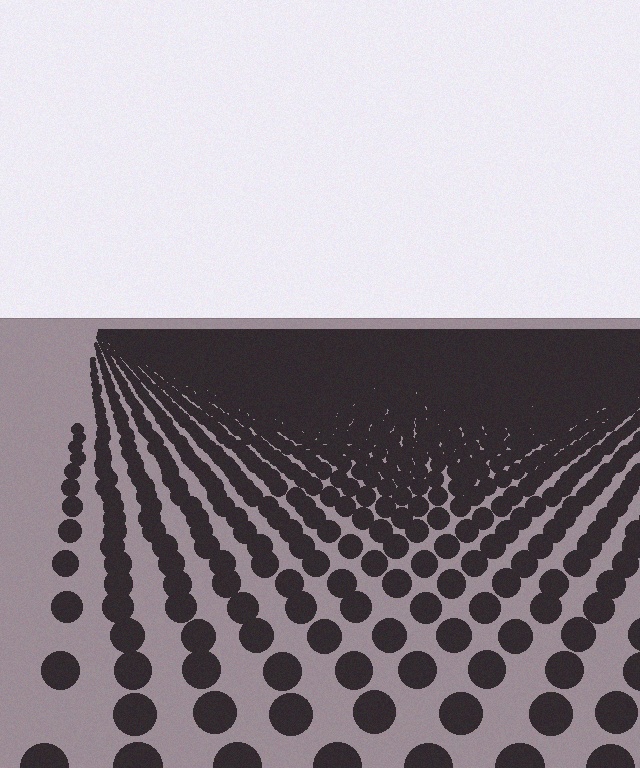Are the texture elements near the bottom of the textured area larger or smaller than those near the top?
Larger. Near the bottom, elements are closer to the viewer and appear at a bigger on-screen size.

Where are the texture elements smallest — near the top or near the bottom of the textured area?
Near the top.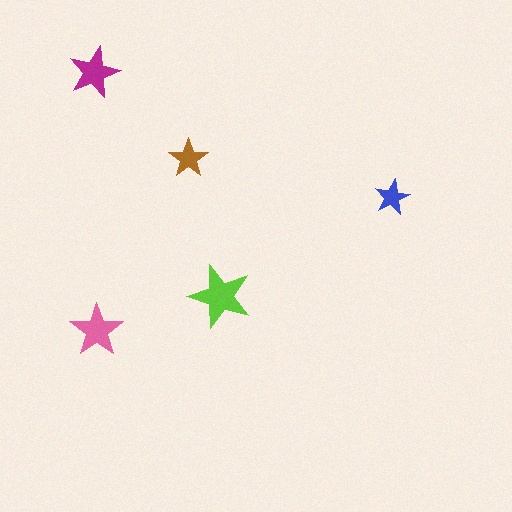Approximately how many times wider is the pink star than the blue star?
About 1.5 times wider.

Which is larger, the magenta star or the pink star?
The pink one.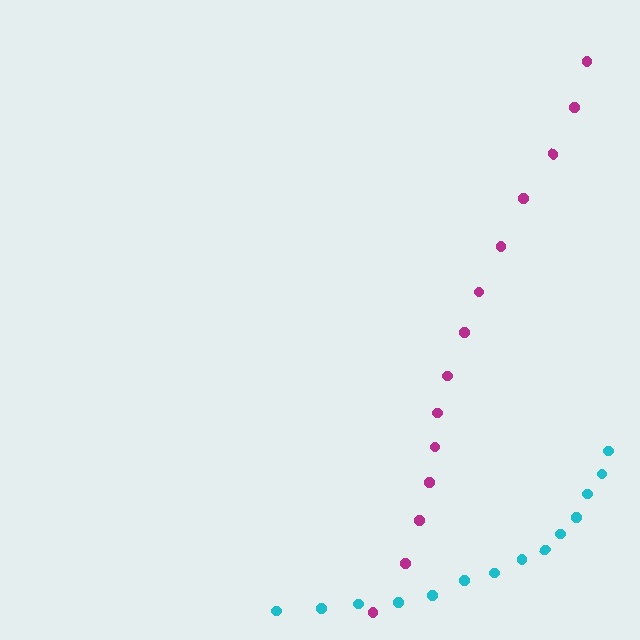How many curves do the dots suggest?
There are 2 distinct paths.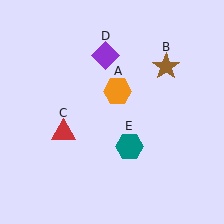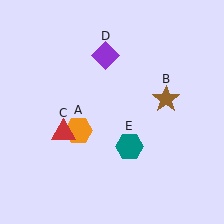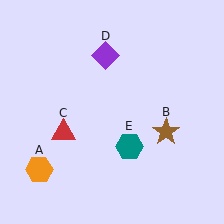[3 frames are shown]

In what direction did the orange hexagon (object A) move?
The orange hexagon (object A) moved down and to the left.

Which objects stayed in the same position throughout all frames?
Red triangle (object C) and purple diamond (object D) and teal hexagon (object E) remained stationary.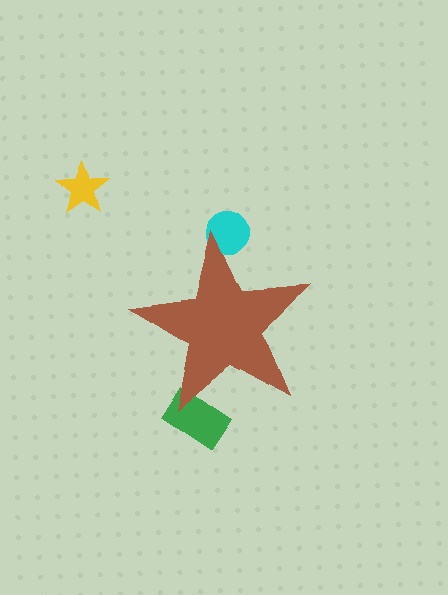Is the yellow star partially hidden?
No, the yellow star is fully visible.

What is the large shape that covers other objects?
A brown star.